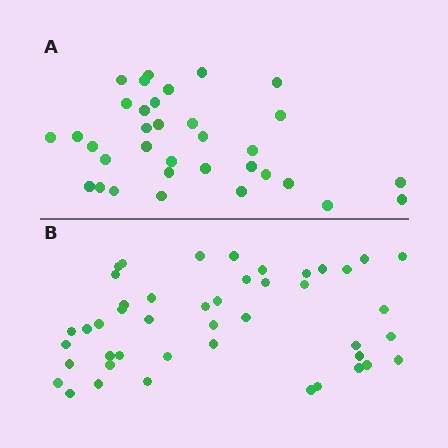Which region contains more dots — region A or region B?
Region B (the bottom region) has more dots.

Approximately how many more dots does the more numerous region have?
Region B has roughly 12 or so more dots than region A.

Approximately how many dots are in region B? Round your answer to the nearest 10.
About 40 dots. (The exact count is 45, which rounds to 40.)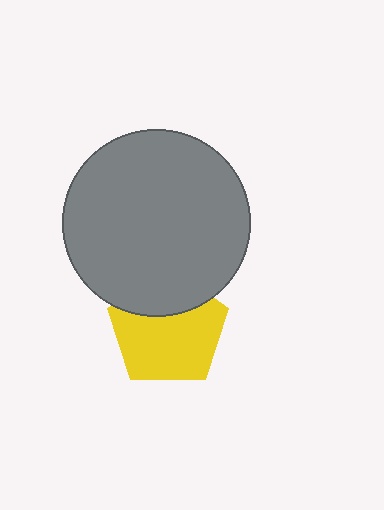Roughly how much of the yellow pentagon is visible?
Most of it is visible (roughly 70%).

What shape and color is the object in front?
The object in front is a gray circle.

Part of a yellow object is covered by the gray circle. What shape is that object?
It is a pentagon.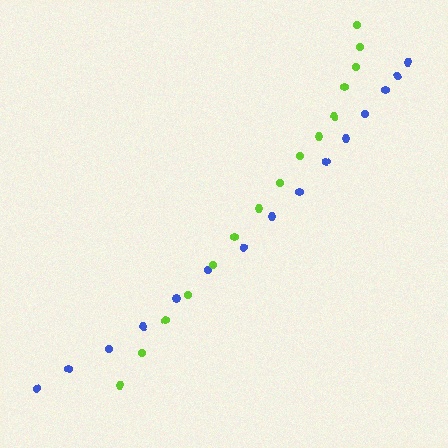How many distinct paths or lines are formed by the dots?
There are 2 distinct paths.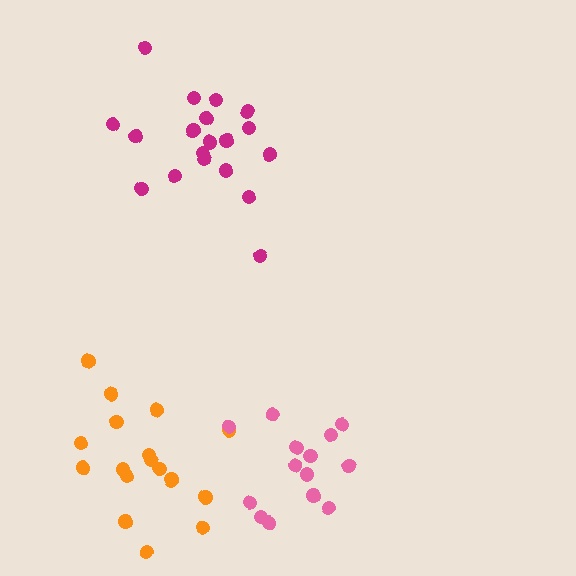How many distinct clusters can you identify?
There are 3 distinct clusters.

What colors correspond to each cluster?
The clusters are colored: orange, pink, magenta.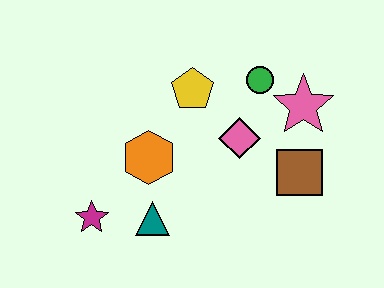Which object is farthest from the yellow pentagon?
The magenta star is farthest from the yellow pentagon.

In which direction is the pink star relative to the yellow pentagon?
The pink star is to the right of the yellow pentagon.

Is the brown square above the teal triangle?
Yes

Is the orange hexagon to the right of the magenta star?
Yes